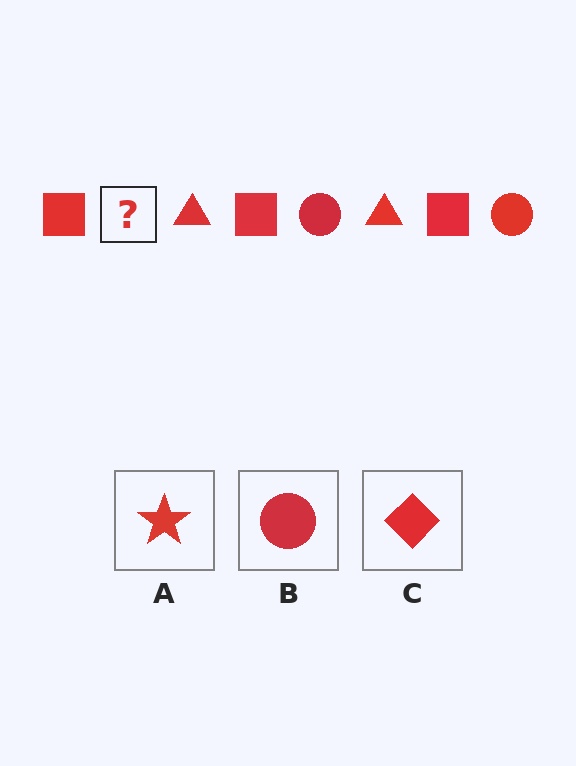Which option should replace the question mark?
Option B.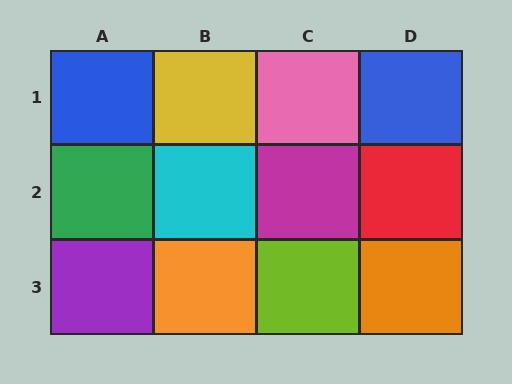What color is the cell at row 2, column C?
Magenta.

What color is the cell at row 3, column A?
Purple.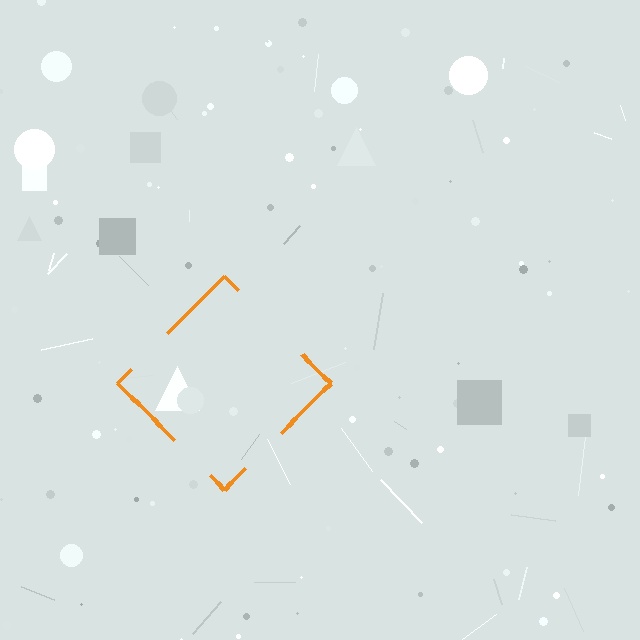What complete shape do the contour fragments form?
The contour fragments form a diamond.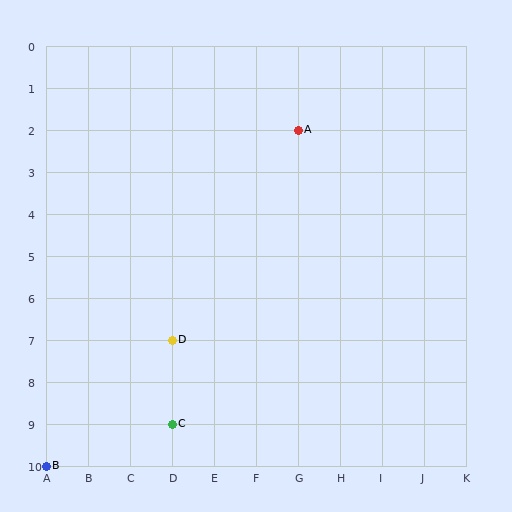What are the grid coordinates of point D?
Point D is at grid coordinates (D, 7).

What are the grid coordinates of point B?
Point B is at grid coordinates (A, 10).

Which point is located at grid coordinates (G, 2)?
Point A is at (G, 2).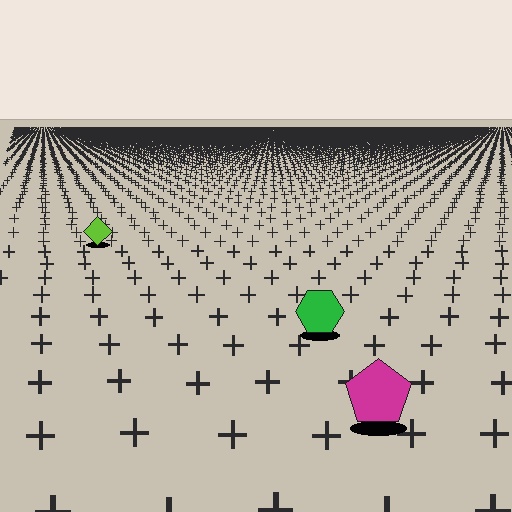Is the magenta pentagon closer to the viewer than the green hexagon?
Yes. The magenta pentagon is closer — you can tell from the texture gradient: the ground texture is coarser near it.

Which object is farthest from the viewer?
The lime diamond is farthest from the viewer. It appears smaller and the ground texture around it is denser.